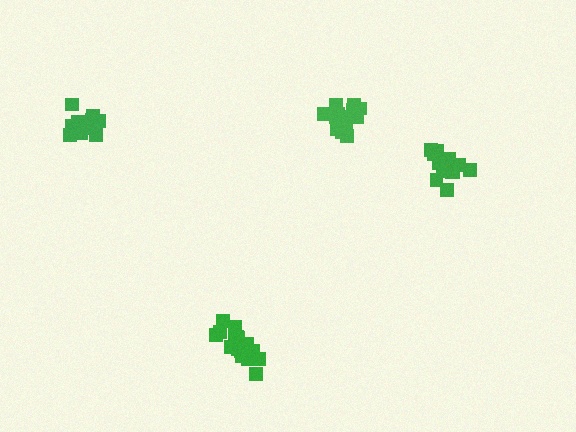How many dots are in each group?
Group 1: 16 dots, Group 2: 13 dots, Group 3: 15 dots, Group 4: 17 dots (61 total).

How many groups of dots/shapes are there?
There are 4 groups.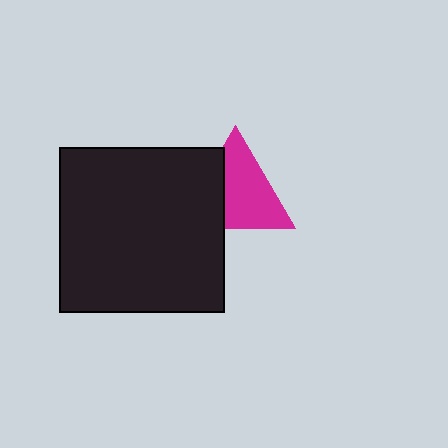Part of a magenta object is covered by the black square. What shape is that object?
It is a triangle.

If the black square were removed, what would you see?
You would see the complete magenta triangle.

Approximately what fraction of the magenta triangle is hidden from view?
Roughly 35% of the magenta triangle is hidden behind the black square.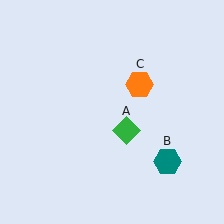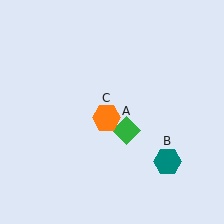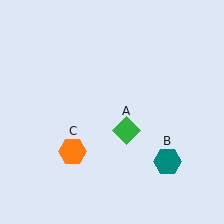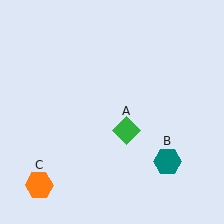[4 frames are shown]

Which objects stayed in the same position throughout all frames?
Green diamond (object A) and teal hexagon (object B) remained stationary.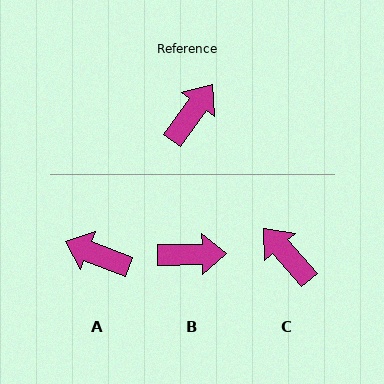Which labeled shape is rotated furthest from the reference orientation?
A, about 104 degrees away.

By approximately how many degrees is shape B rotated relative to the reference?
Approximately 53 degrees clockwise.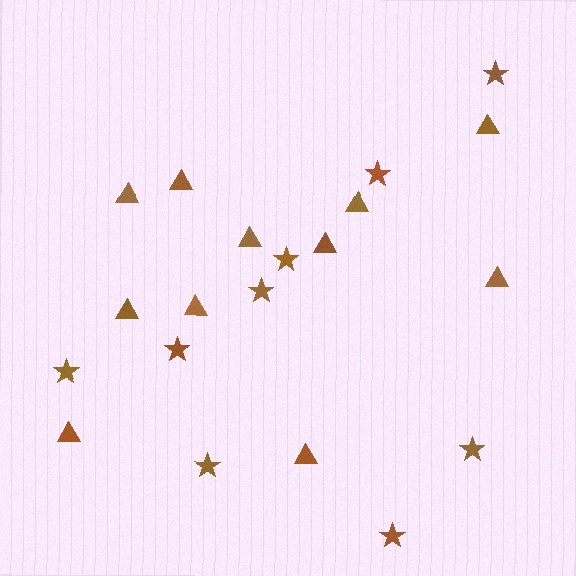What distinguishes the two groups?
There are 2 groups: one group of triangles (11) and one group of stars (9).